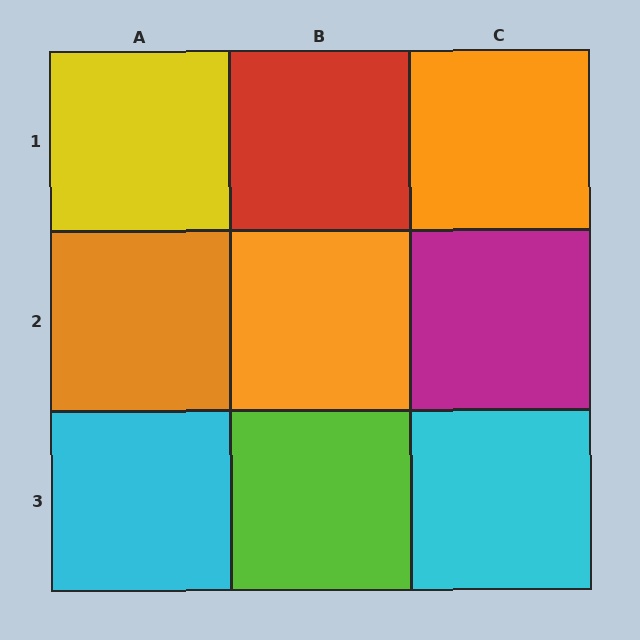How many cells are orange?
3 cells are orange.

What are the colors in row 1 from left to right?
Yellow, red, orange.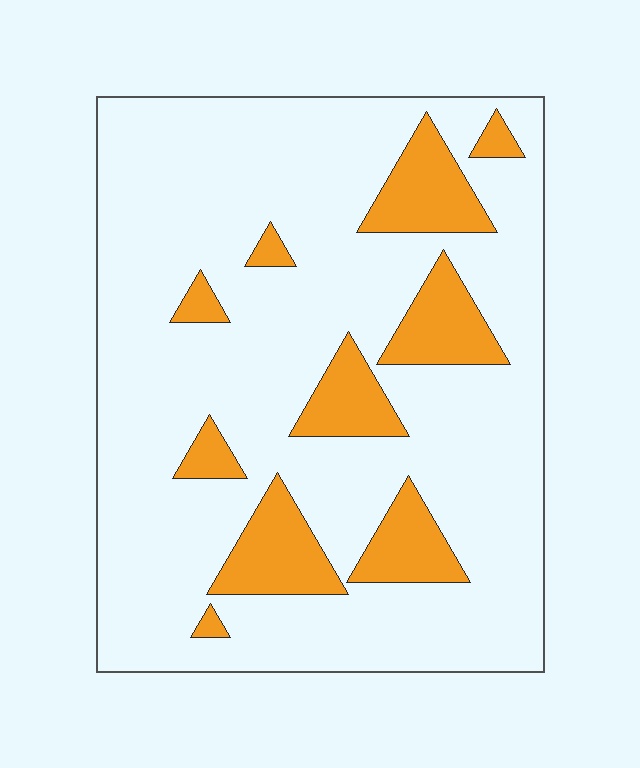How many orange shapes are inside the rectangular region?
10.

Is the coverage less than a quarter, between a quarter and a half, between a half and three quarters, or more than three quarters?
Less than a quarter.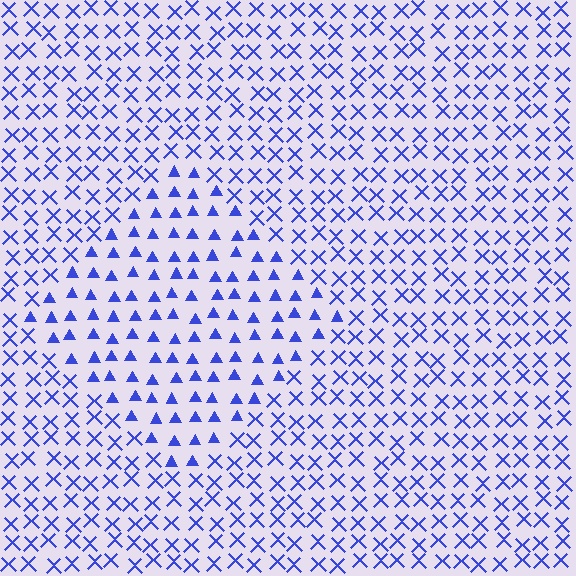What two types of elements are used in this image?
The image uses triangles inside the diamond region and X marks outside it.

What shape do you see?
I see a diamond.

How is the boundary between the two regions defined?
The boundary is defined by a change in element shape: triangles inside vs. X marks outside. All elements share the same color and spacing.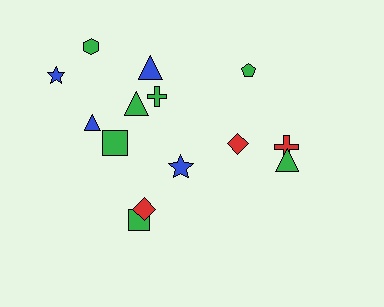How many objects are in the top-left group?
There are 7 objects.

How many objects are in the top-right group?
There are 4 objects.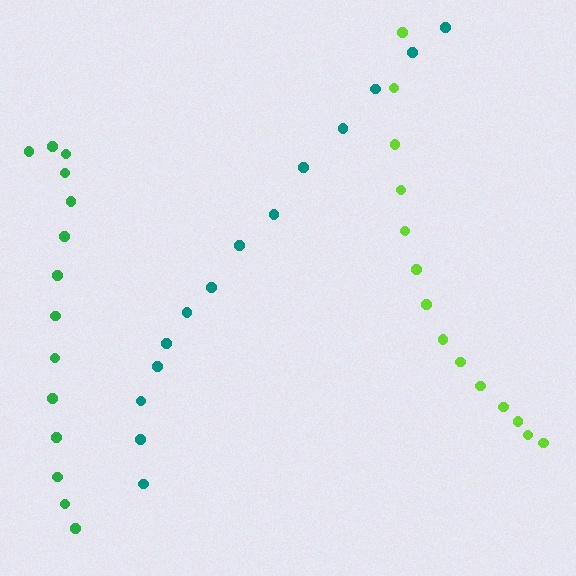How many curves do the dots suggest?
There are 3 distinct paths.